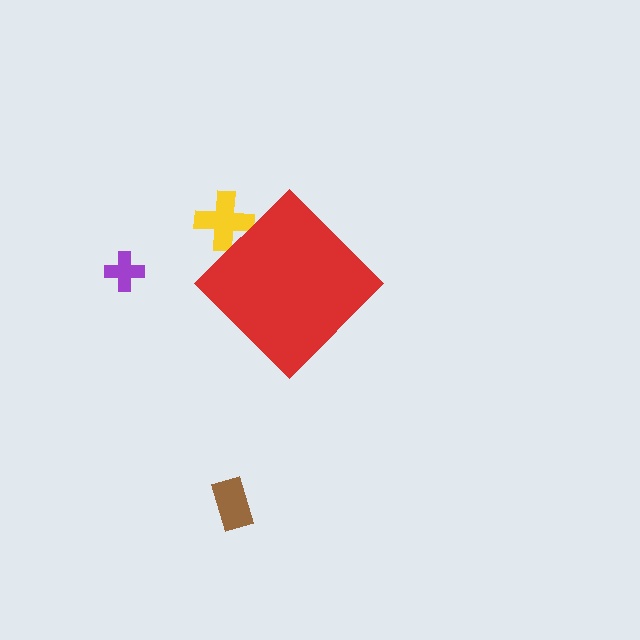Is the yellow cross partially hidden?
Yes, the yellow cross is partially hidden behind the red diamond.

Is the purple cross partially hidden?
No, the purple cross is fully visible.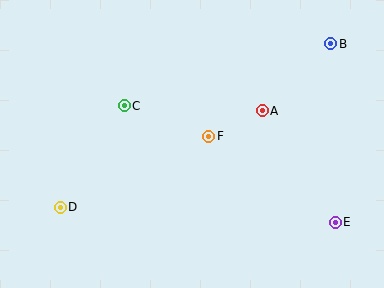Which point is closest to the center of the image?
Point F at (209, 136) is closest to the center.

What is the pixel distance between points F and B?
The distance between F and B is 153 pixels.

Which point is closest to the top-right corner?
Point B is closest to the top-right corner.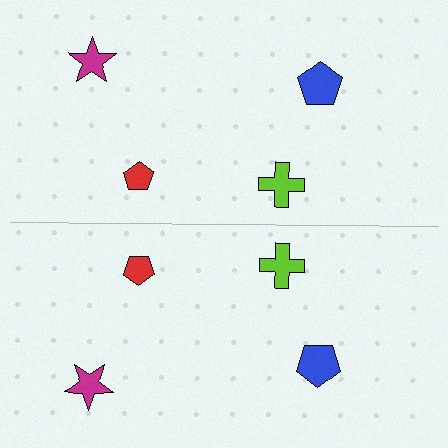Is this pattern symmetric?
Yes, this pattern has bilateral (reflection) symmetry.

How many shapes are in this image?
There are 8 shapes in this image.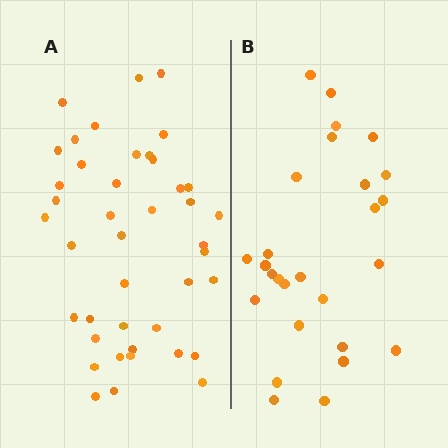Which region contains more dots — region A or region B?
Region A (the left region) has more dots.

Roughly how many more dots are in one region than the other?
Region A has approximately 15 more dots than region B.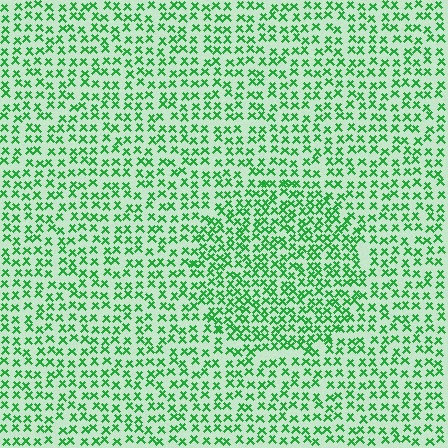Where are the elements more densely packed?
The elements are more densely packed inside the circle boundary.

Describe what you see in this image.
The image contains small green elements arranged at two different densities. A circle-shaped region is visible where the elements are more densely packed than the surrounding area.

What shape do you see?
I see a circle.